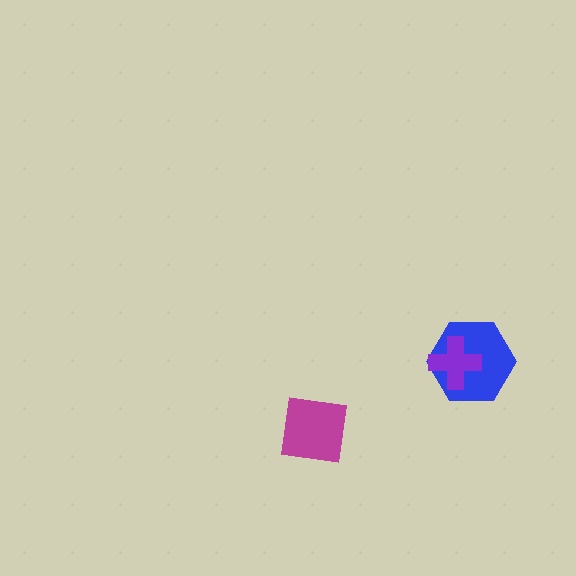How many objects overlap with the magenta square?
0 objects overlap with the magenta square.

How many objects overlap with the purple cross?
1 object overlaps with the purple cross.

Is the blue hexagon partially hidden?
Yes, it is partially covered by another shape.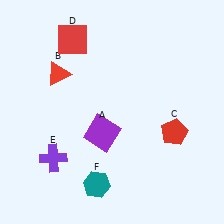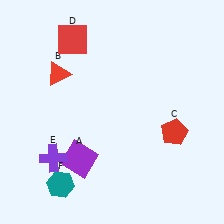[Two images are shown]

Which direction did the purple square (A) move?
The purple square (A) moved down.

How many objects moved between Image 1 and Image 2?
2 objects moved between the two images.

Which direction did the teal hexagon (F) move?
The teal hexagon (F) moved left.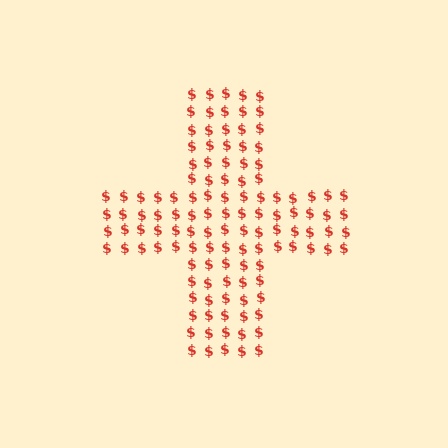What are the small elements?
The small elements are dollar signs.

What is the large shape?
The large shape is a cross.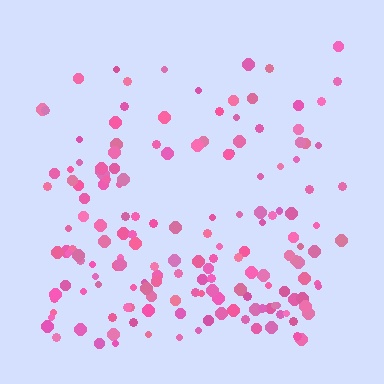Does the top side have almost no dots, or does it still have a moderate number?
Still a moderate number, just noticeably fewer than the bottom.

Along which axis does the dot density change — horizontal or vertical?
Vertical.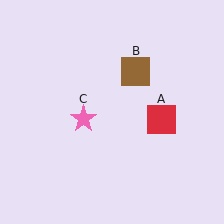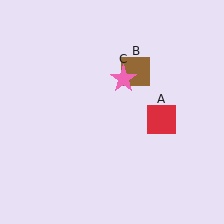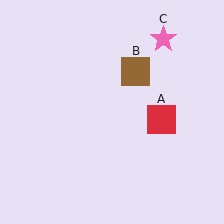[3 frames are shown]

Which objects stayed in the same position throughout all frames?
Red square (object A) and brown square (object B) remained stationary.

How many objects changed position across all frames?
1 object changed position: pink star (object C).